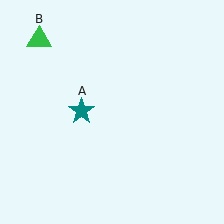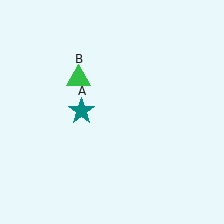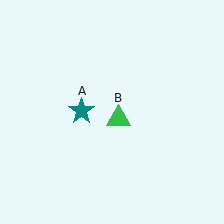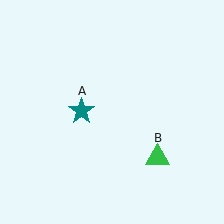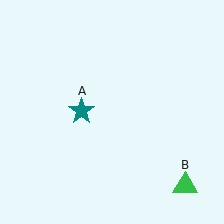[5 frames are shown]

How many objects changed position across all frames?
1 object changed position: green triangle (object B).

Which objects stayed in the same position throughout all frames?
Teal star (object A) remained stationary.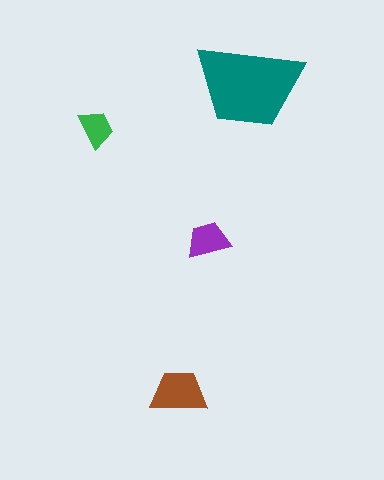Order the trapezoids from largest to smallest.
the teal one, the brown one, the purple one, the green one.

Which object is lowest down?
The brown trapezoid is bottommost.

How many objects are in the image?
There are 4 objects in the image.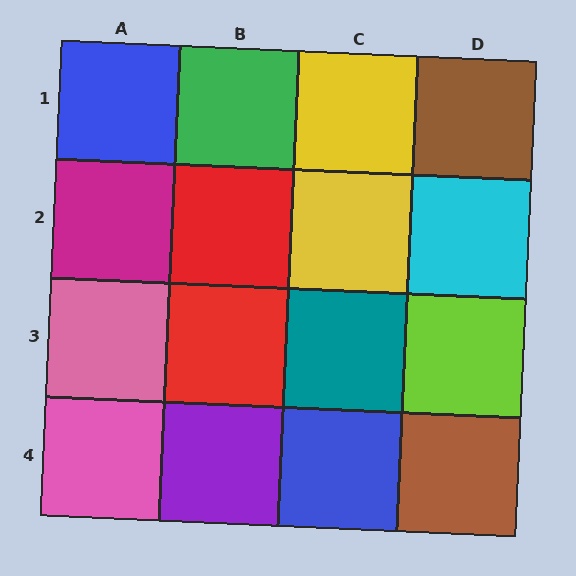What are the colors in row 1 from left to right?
Blue, green, yellow, brown.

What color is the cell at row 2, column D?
Cyan.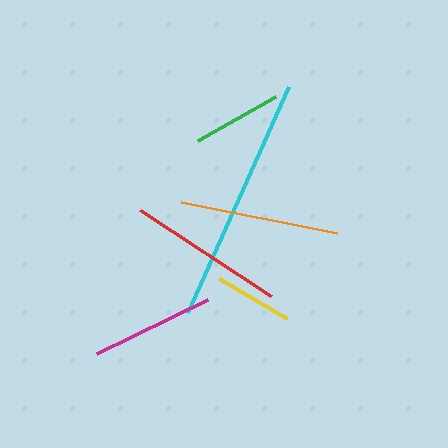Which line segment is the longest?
The cyan line is the longest at approximately 247 pixels.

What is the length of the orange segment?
The orange segment is approximately 159 pixels long.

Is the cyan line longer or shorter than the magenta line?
The cyan line is longer than the magenta line.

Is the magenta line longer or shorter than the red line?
The red line is longer than the magenta line.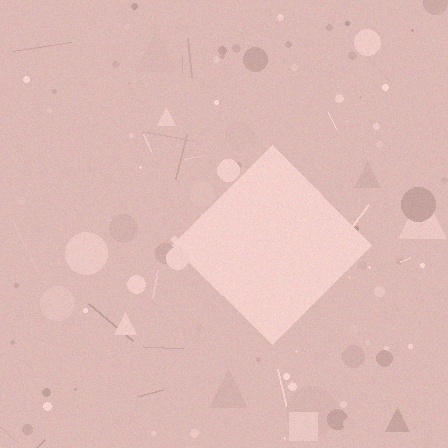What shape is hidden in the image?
A diamond is hidden in the image.